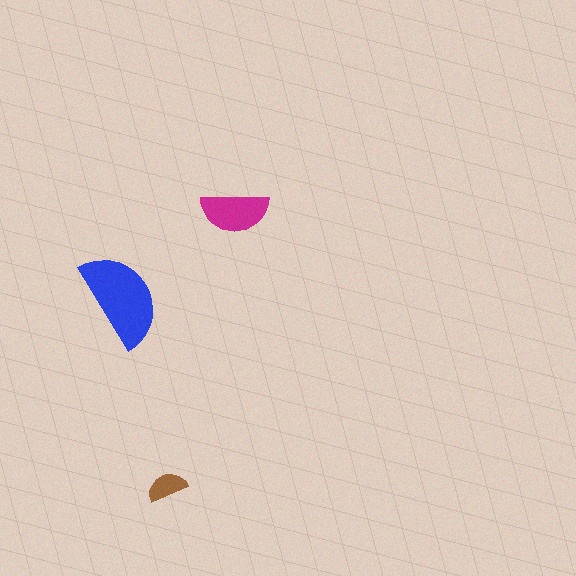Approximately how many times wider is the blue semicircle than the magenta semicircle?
About 1.5 times wider.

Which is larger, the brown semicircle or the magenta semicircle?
The magenta one.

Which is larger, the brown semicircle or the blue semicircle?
The blue one.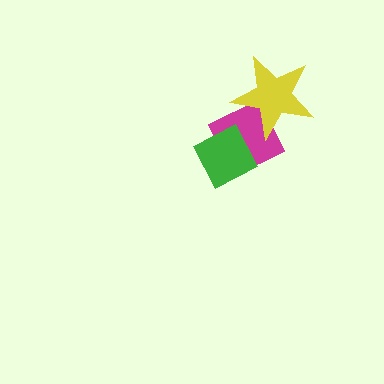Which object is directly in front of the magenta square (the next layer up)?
The green diamond is directly in front of the magenta square.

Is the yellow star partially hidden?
No, no other shape covers it.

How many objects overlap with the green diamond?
1 object overlaps with the green diamond.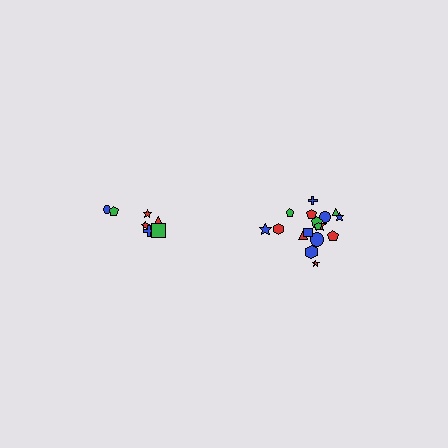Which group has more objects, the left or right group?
The right group.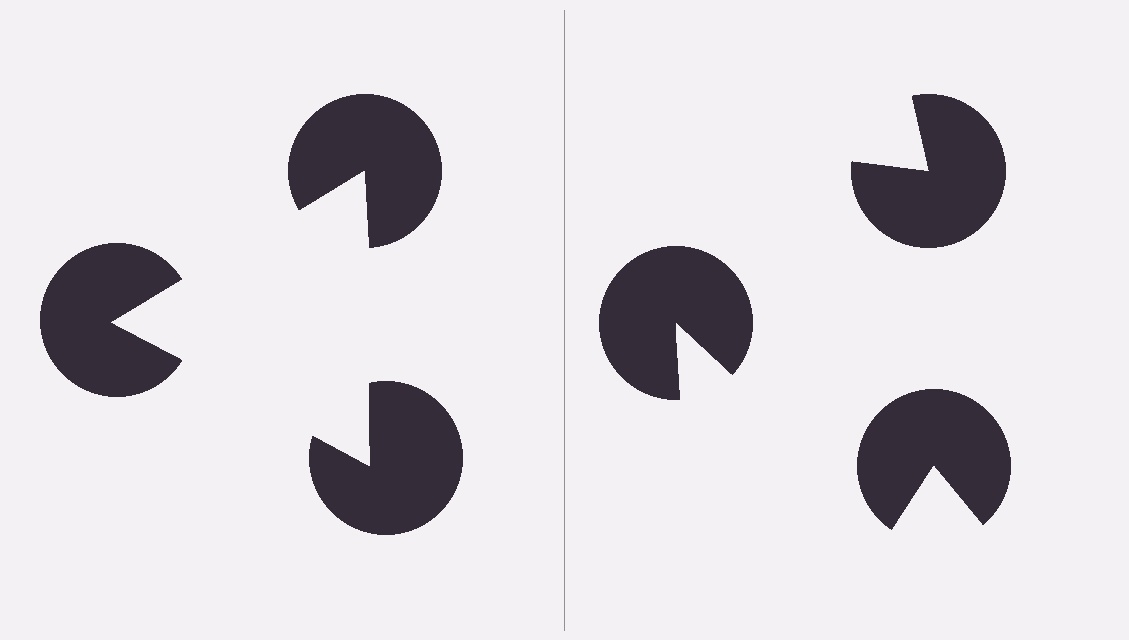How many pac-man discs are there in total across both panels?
6 — 3 on each side.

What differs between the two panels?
The pac-man discs are positioned identically on both sides; only the wedge orientations differ. On the left they align to a triangle; on the right they are misaligned.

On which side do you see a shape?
An illusory triangle appears on the left side. On the right side the wedge cuts are rotated, so no coherent shape forms.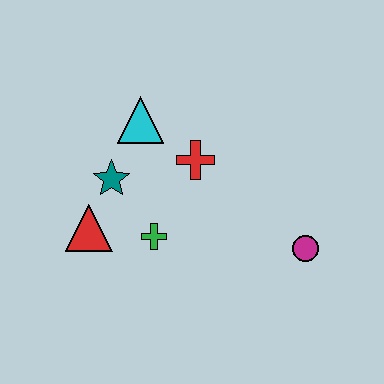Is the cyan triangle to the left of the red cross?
Yes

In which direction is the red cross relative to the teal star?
The red cross is to the right of the teal star.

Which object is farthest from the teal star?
The magenta circle is farthest from the teal star.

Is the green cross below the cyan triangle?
Yes